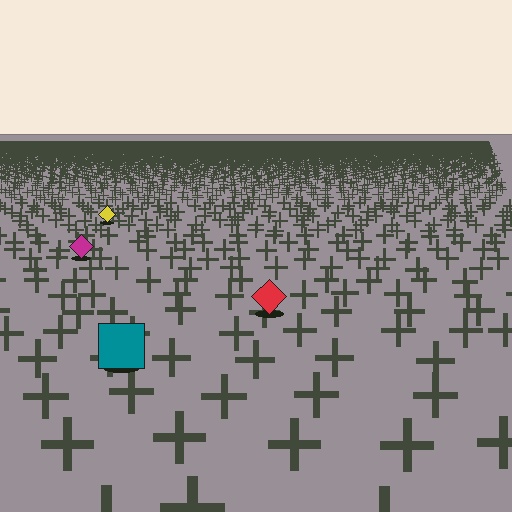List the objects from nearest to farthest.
From nearest to farthest: the teal square, the red diamond, the magenta diamond, the yellow diamond.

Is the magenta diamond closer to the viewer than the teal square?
No. The teal square is closer — you can tell from the texture gradient: the ground texture is coarser near it.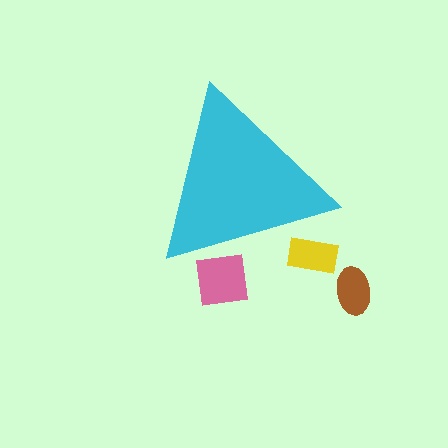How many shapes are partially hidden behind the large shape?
2 shapes are partially hidden.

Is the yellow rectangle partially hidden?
Yes, the yellow rectangle is partially hidden behind the cyan triangle.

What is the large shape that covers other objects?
A cyan triangle.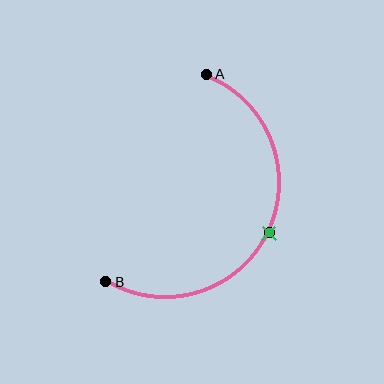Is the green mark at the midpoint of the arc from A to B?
Yes. The green mark lies on the arc at equal arc-length from both A and B — it is the arc midpoint.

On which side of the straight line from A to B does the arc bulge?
The arc bulges to the right of the straight line connecting A and B.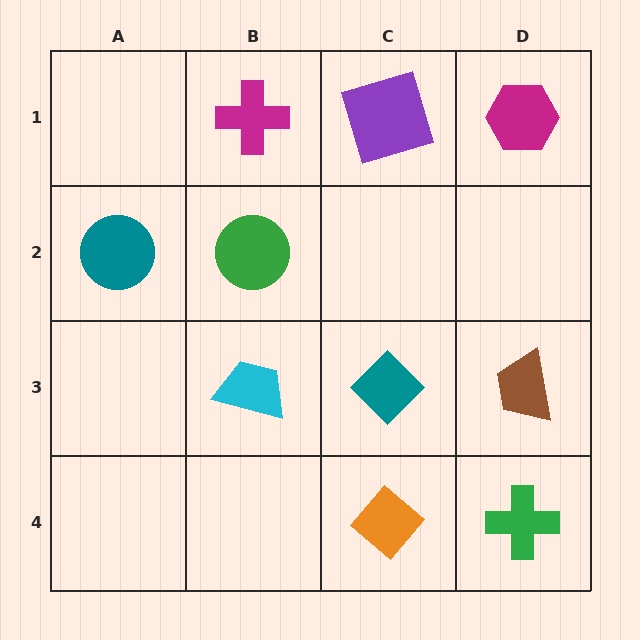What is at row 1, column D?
A magenta hexagon.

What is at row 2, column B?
A green circle.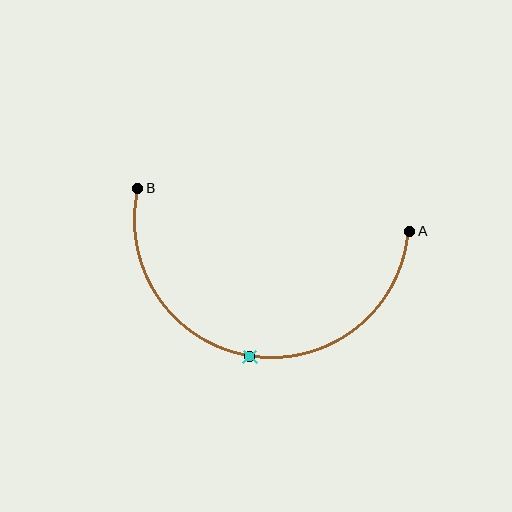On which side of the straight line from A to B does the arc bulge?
The arc bulges below the straight line connecting A and B.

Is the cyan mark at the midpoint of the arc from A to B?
Yes. The cyan mark lies on the arc at equal arc-length from both A and B — it is the arc midpoint.